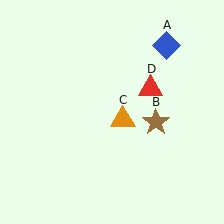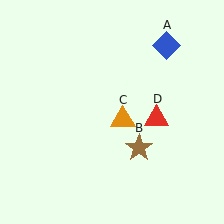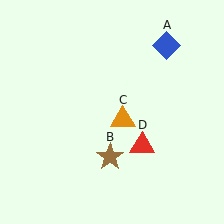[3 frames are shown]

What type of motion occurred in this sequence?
The brown star (object B), red triangle (object D) rotated clockwise around the center of the scene.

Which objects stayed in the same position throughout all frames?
Blue diamond (object A) and orange triangle (object C) remained stationary.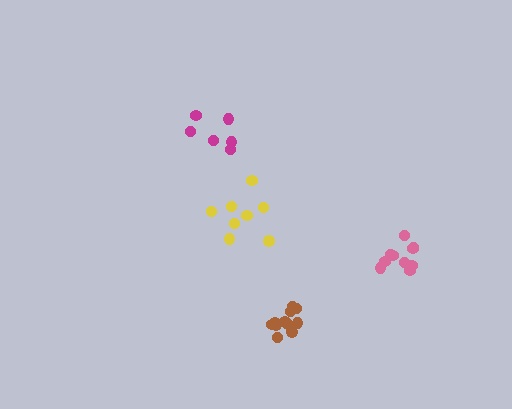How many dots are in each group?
Group 1: 10 dots, Group 2: 6 dots, Group 3: 11 dots, Group 4: 8 dots (35 total).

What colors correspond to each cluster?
The clusters are colored: pink, magenta, brown, yellow.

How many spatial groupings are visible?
There are 4 spatial groupings.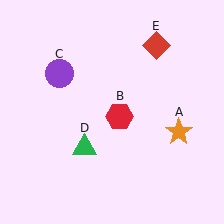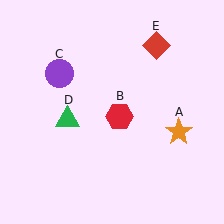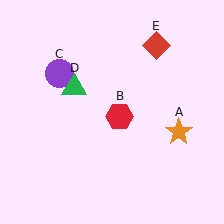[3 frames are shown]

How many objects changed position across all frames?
1 object changed position: green triangle (object D).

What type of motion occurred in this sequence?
The green triangle (object D) rotated clockwise around the center of the scene.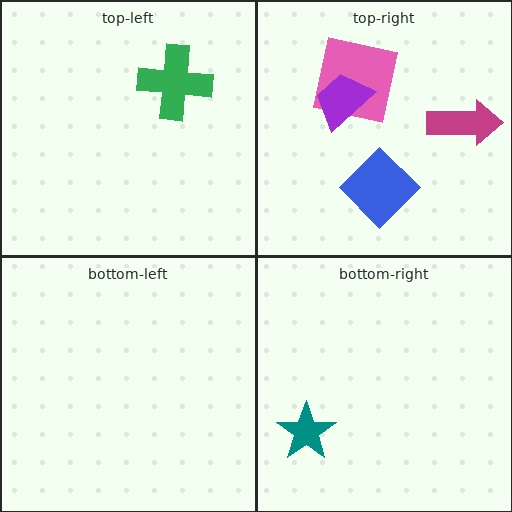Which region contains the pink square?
The top-right region.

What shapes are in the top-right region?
The pink square, the purple trapezoid, the blue diamond, the magenta arrow.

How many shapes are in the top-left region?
1.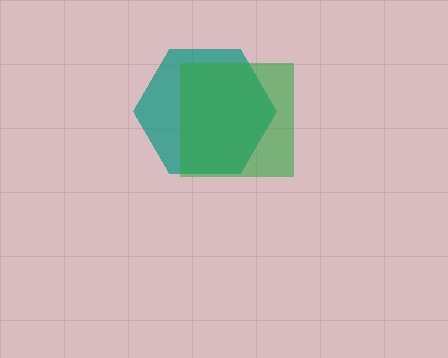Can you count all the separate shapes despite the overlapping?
Yes, there are 2 separate shapes.